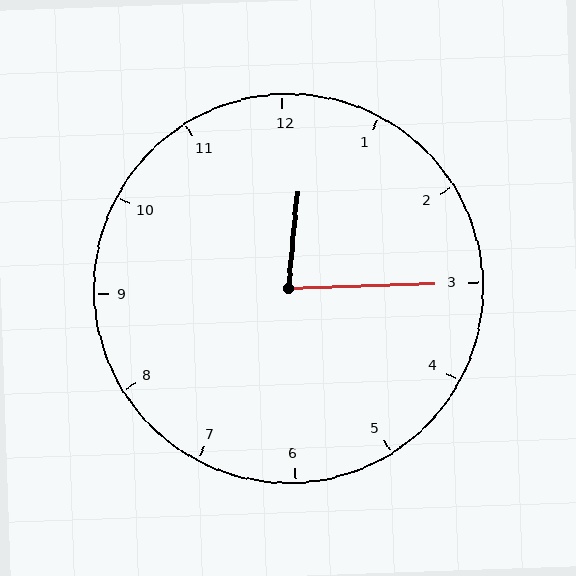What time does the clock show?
12:15.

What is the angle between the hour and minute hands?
Approximately 82 degrees.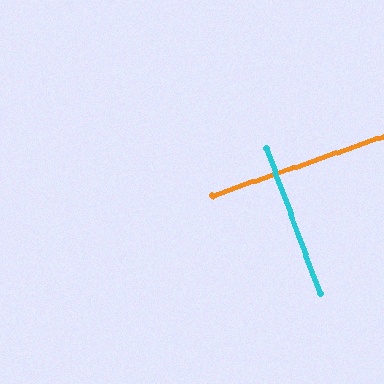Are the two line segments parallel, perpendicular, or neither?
Perpendicular — they meet at approximately 89°.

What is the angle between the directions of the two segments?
Approximately 89 degrees.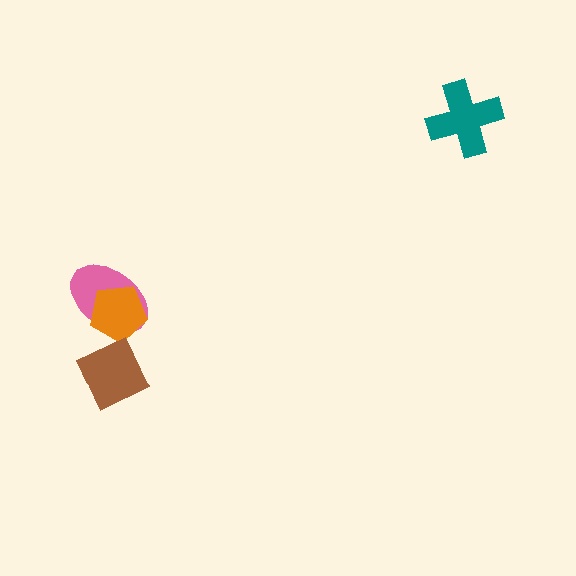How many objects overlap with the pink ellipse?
1 object overlaps with the pink ellipse.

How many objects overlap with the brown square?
0 objects overlap with the brown square.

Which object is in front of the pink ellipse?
The orange pentagon is in front of the pink ellipse.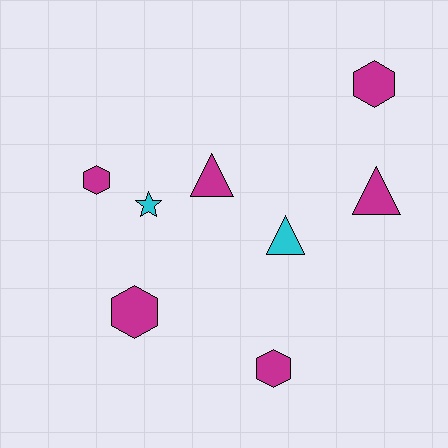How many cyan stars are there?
There is 1 cyan star.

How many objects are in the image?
There are 8 objects.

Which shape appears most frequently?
Hexagon, with 4 objects.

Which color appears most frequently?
Magenta, with 6 objects.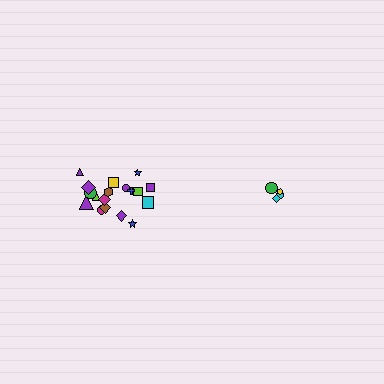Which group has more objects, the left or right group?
The left group.